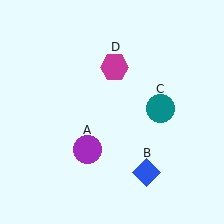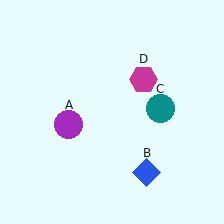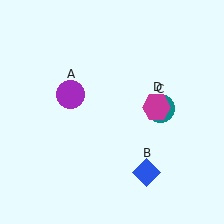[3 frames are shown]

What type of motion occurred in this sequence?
The purple circle (object A), magenta hexagon (object D) rotated clockwise around the center of the scene.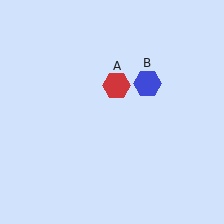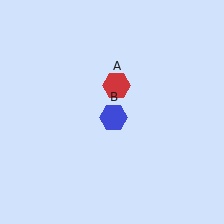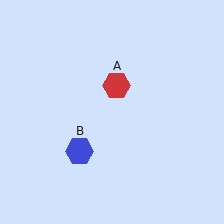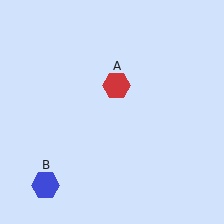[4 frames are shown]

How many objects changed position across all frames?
1 object changed position: blue hexagon (object B).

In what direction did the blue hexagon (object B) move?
The blue hexagon (object B) moved down and to the left.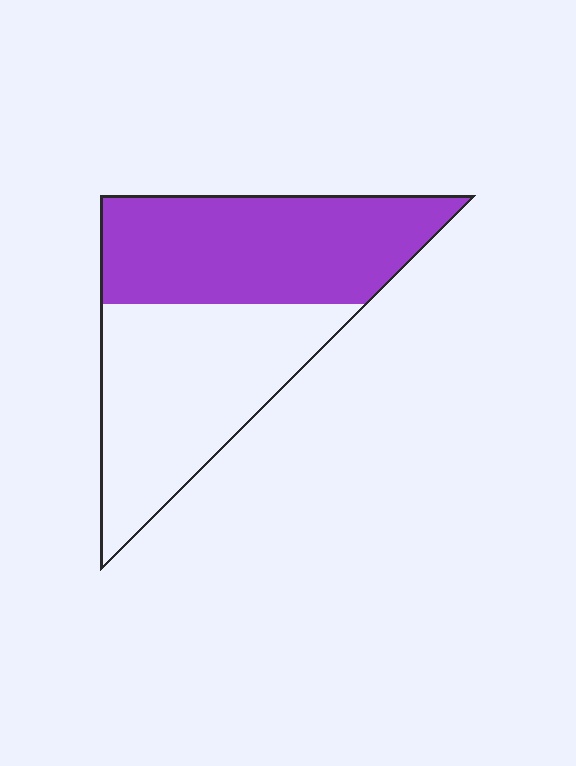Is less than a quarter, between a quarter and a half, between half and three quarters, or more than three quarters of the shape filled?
Between a quarter and a half.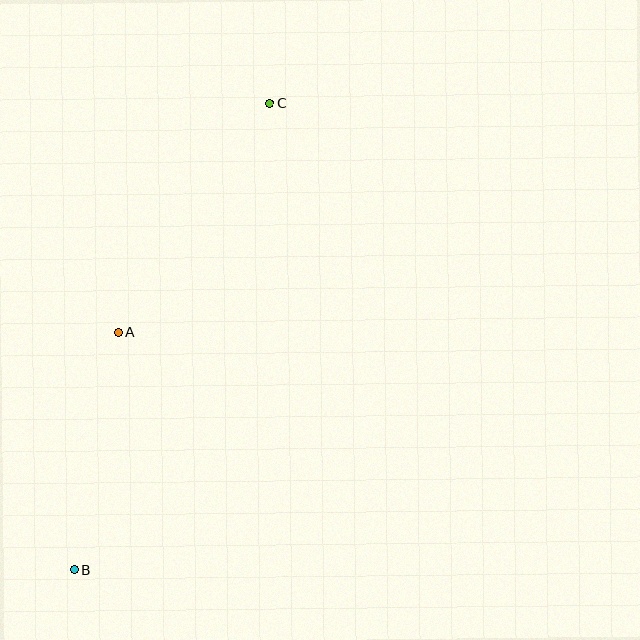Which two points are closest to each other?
Points A and B are closest to each other.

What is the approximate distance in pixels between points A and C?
The distance between A and C is approximately 274 pixels.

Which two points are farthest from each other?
Points B and C are farthest from each other.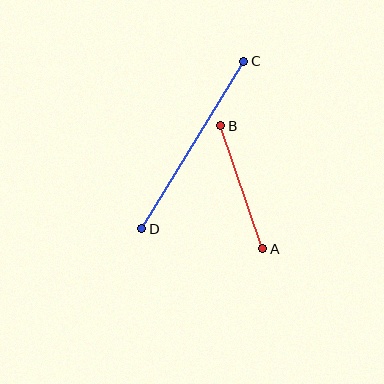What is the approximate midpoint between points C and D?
The midpoint is at approximately (193, 145) pixels.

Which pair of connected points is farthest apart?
Points C and D are farthest apart.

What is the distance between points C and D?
The distance is approximately 196 pixels.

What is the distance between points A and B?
The distance is approximately 130 pixels.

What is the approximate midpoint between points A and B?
The midpoint is at approximately (242, 187) pixels.